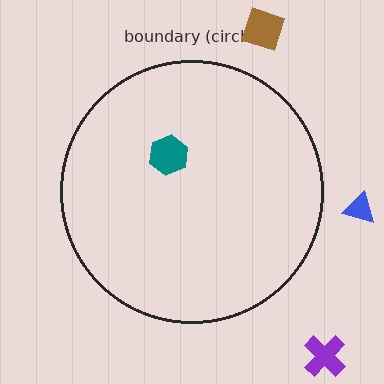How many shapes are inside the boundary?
1 inside, 3 outside.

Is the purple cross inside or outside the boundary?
Outside.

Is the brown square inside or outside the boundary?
Outside.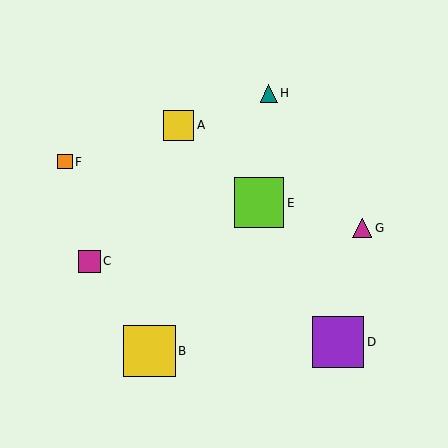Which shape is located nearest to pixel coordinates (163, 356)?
The yellow square (labeled B) at (149, 351) is nearest to that location.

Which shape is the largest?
The yellow square (labeled B) is the largest.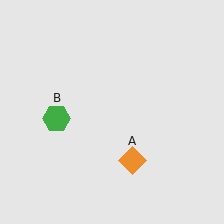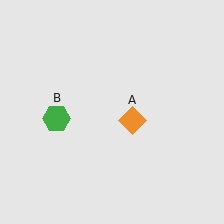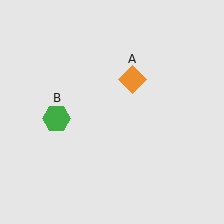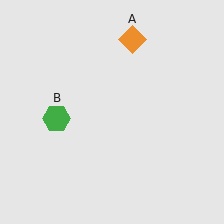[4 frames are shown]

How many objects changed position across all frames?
1 object changed position: orange diamond (object A).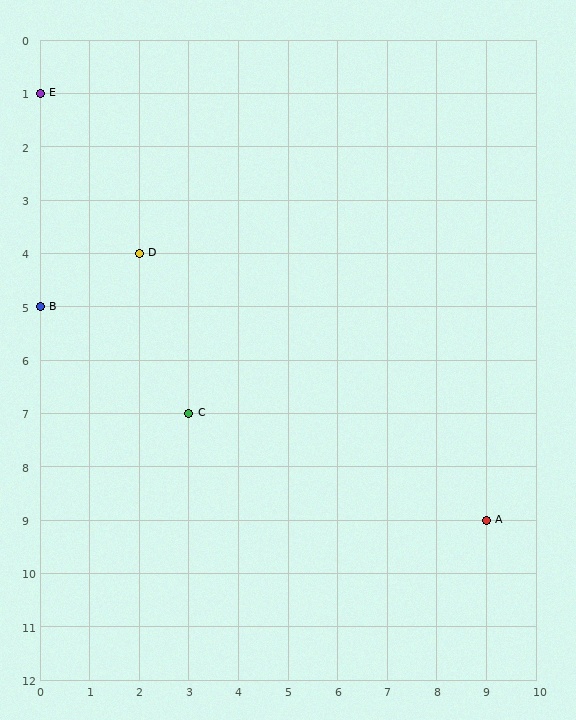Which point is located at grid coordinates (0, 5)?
Point B is at (0, 5).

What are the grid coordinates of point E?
Point E is at grid coordinates (0, 1).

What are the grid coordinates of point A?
Point A is at grid coordinates (9, 9).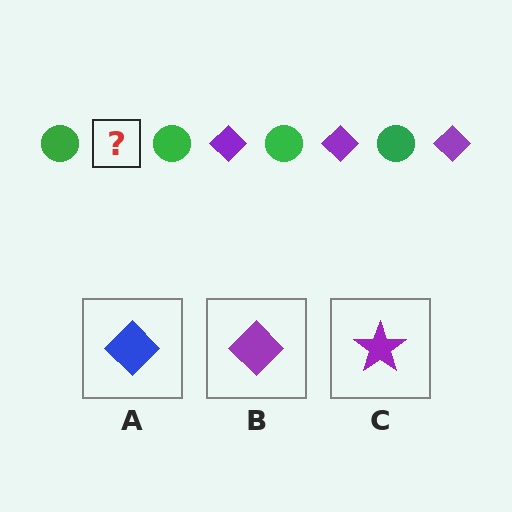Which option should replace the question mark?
Option B.